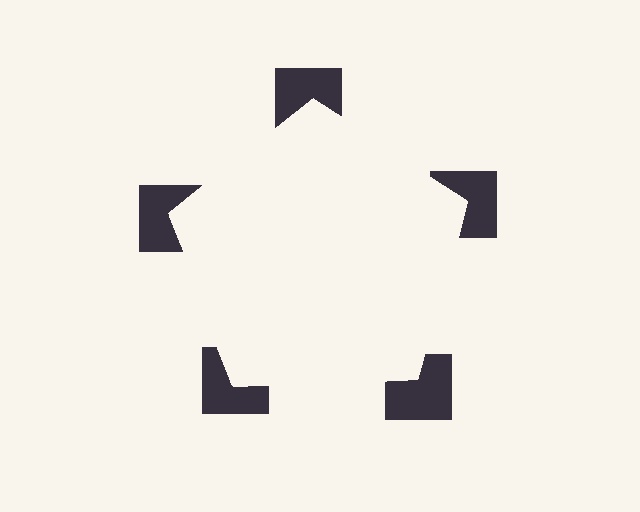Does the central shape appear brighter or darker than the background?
It typically appears slightly brighter than the background, even though no actual brightness change is drawn.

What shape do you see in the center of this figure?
An illusory pentagon — its edges are inferred from the aligned wedge cuts in the notched squares, not physically drawn.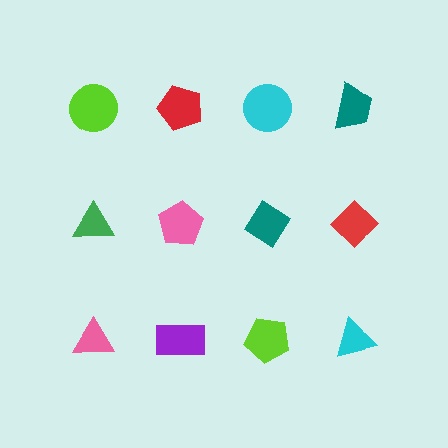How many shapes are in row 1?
4 shapes.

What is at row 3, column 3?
A lime pentagon.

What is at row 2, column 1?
A green triangle.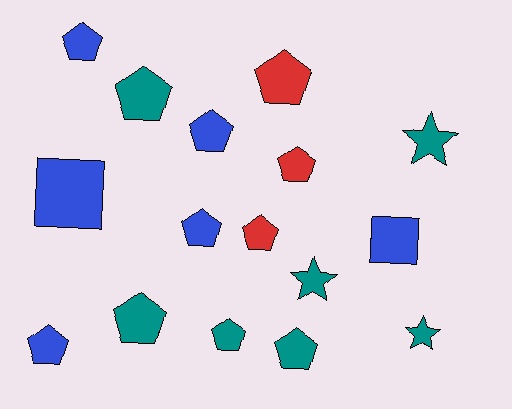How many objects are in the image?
There are 16 objects.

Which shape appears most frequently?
Pentagon, with 11 objects.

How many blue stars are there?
There are no blue stars.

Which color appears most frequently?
Teal, with 7 objects.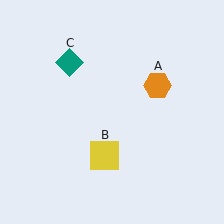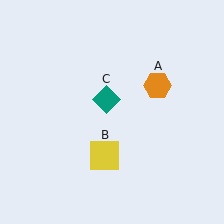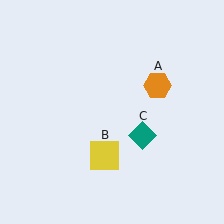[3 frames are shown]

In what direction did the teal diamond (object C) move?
The teal diamond (object C) moved down and to the right.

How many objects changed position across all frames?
1 object changed position: teal diamond (object C).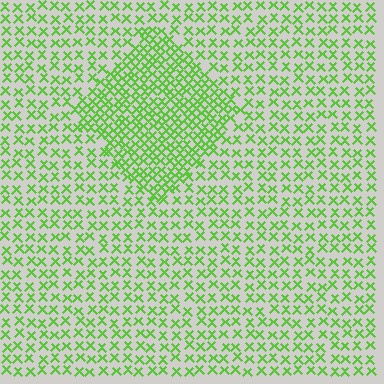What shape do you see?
I see a diamond.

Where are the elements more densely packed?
The elements are more densely packed inside the diamond boundary.